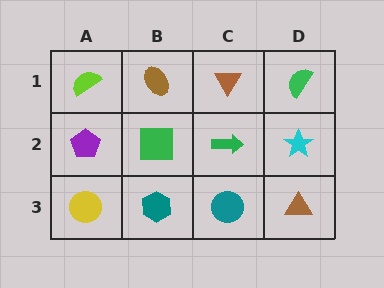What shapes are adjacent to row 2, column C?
A brown triangle (row 1, column C), a teal circle (row 3, column C), a green square (row 2, column B), a cyan star (row 2, column D).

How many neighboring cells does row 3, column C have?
3.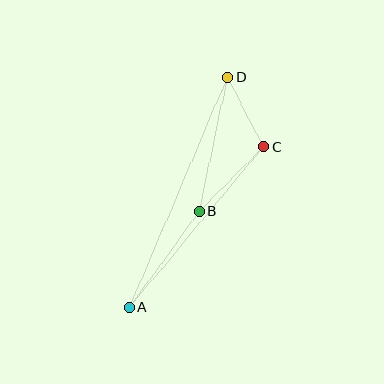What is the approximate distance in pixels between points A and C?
The distance between A and C is approximately 209 pixels.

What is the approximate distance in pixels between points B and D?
The distance between B and D is approximately 137 pixels.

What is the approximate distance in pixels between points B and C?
The distance between B and C is approximately 91 pixels.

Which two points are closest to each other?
Points C and D are closest to each other.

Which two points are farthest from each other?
Points A and D are farthest from each other.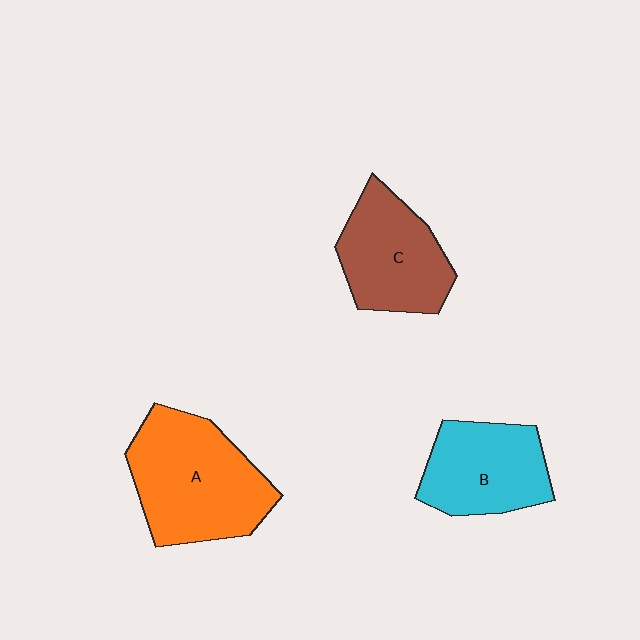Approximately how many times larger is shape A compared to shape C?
Approximately 1.3 times.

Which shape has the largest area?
Shape A (orange).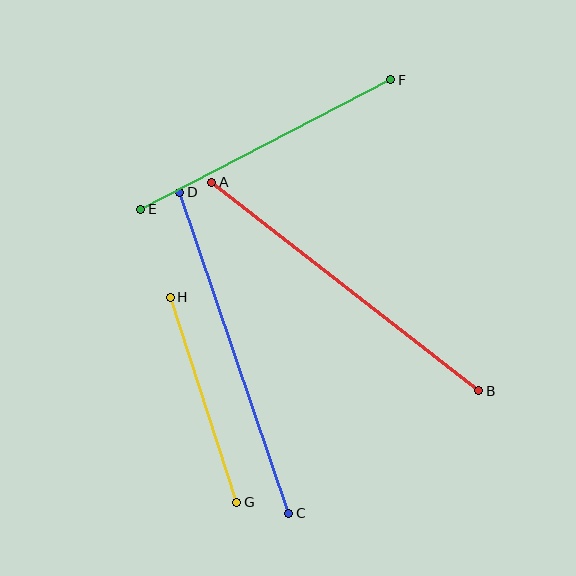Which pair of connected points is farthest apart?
Points C and D are farthest apart.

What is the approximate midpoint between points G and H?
The midpoint is at approximately (203, 400) pixels.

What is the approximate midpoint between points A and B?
The midpoint is at approximately (345, 286) pixels.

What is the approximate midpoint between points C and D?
The midpoint is at approximately (234, 353) pixels.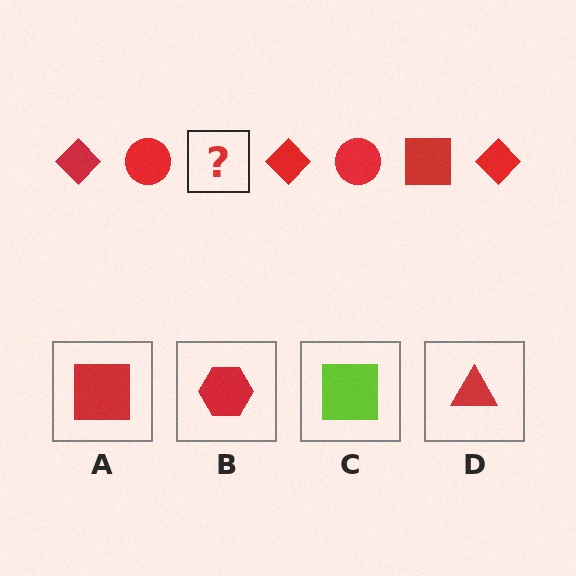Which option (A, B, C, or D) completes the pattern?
A.